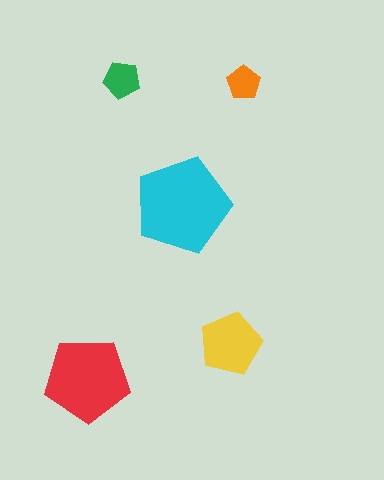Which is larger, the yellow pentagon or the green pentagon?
The yellow one.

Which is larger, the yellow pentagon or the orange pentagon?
The yellow one.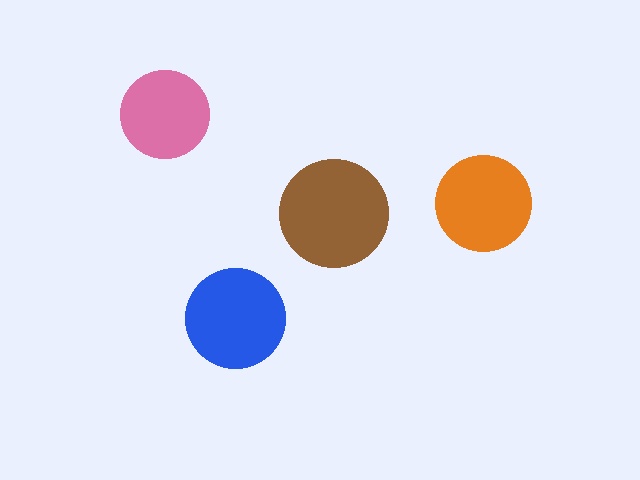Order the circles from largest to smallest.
the brown one, the blue one, the orange one, the pink one.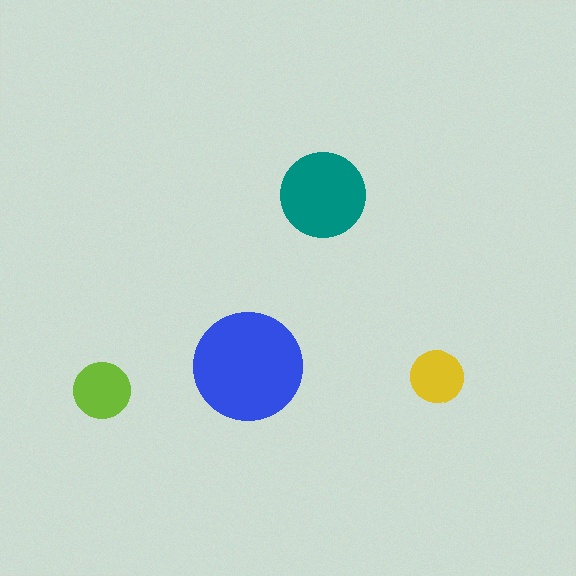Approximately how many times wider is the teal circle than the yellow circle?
About 1.5 times wider.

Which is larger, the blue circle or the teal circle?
The blue one.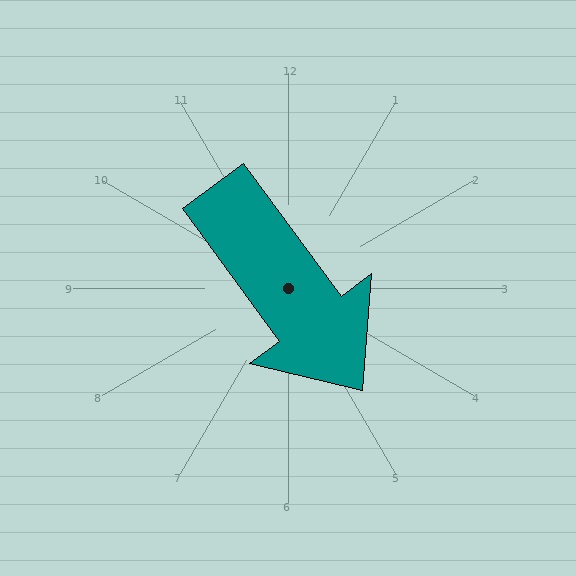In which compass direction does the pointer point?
Southeast.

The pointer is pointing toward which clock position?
Roughly 5 o'clock.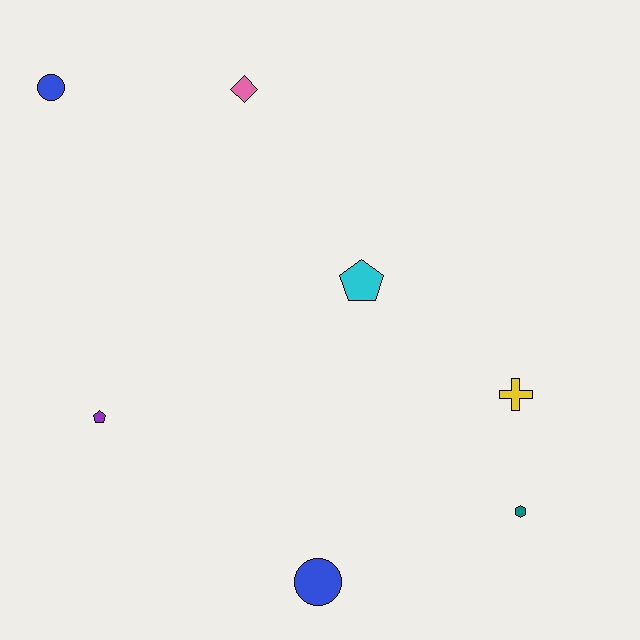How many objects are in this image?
There are 7 objects.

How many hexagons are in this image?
There is 1 hexagon.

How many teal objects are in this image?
There is 1 teal object.